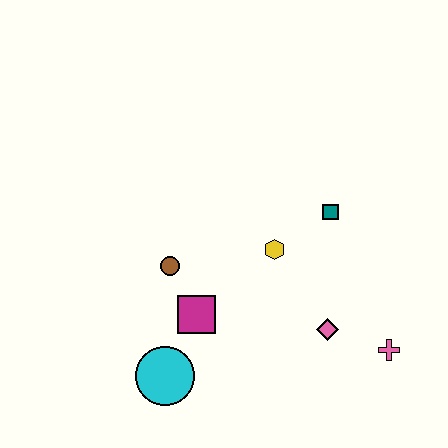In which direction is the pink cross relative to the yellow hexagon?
The pink cross is to the right of the yellow hexagon.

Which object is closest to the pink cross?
The pink diamond is closest to the pink cross.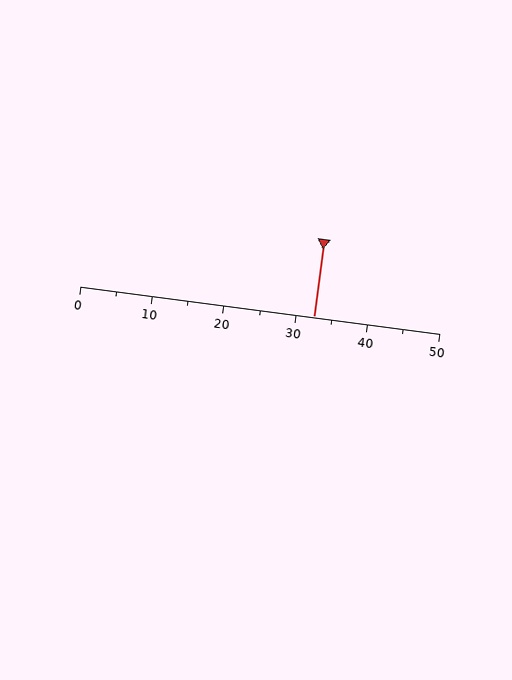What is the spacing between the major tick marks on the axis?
The major ticks are spaced 10 apart.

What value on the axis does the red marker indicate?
The marker indicates approximately 32.5.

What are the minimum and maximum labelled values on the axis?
The axis runs from 0 to 50.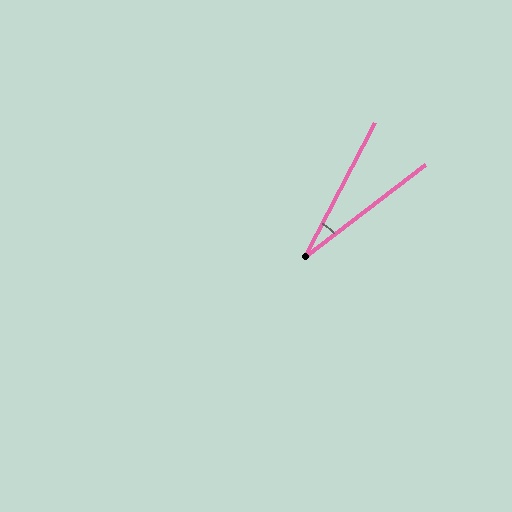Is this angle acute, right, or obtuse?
It is acute.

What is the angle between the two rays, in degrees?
Approximately 25 degrees.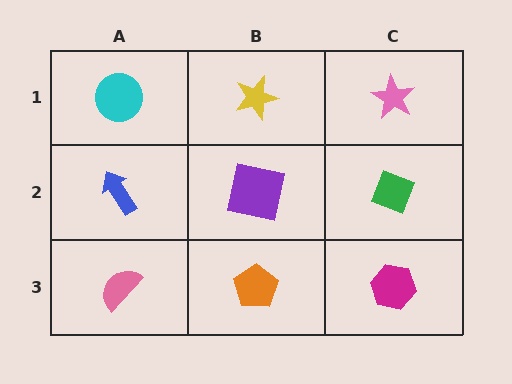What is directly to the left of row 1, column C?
A yellow star.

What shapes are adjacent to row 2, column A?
A cyan circle (row 1, column A), a pink semicircle (row 3, column A), a purple square (row 2, column B).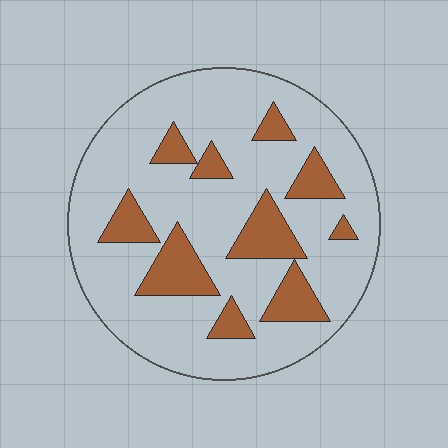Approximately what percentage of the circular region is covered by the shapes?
Approximately 20%.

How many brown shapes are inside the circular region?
10.